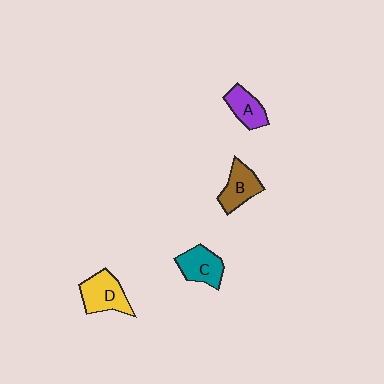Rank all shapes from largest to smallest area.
From largest to smallest: D (yellow), C (teal), B (brown), A (purple).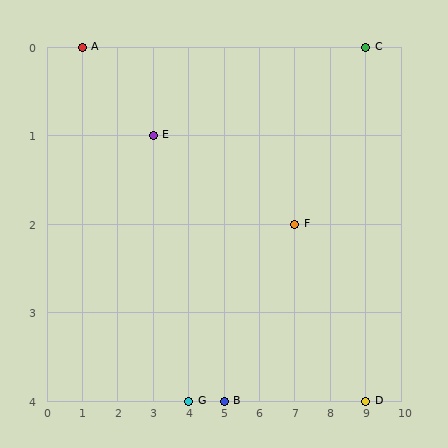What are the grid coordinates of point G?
Point G is at grid coordinates (4, 4).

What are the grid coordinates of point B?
Point B is at grid coordinates (5, 4).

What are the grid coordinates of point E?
Point E is at grid coordinates (3, 1).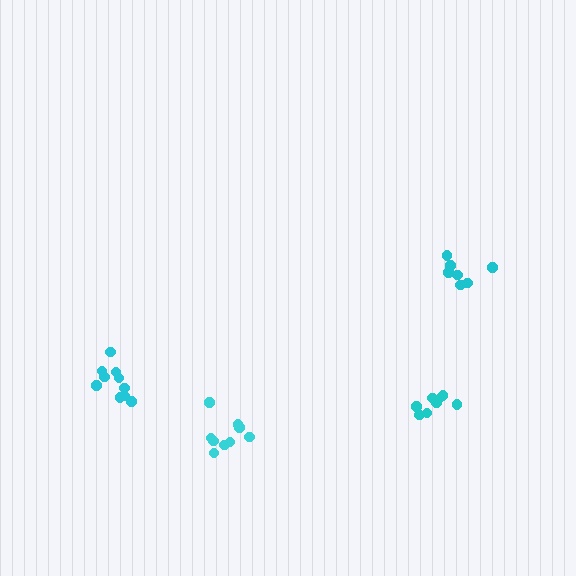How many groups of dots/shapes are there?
There are 4 groups.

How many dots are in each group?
Group 1: 8 dots, Group 2: 9 dots, Group 3: 10 dots, Group 4: 7 dots (34 total).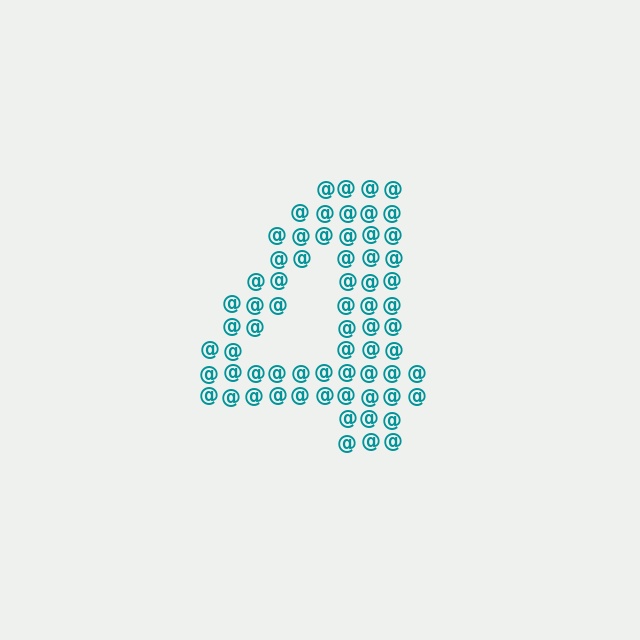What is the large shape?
The large shape is the digit 4.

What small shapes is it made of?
It is made of small at signs.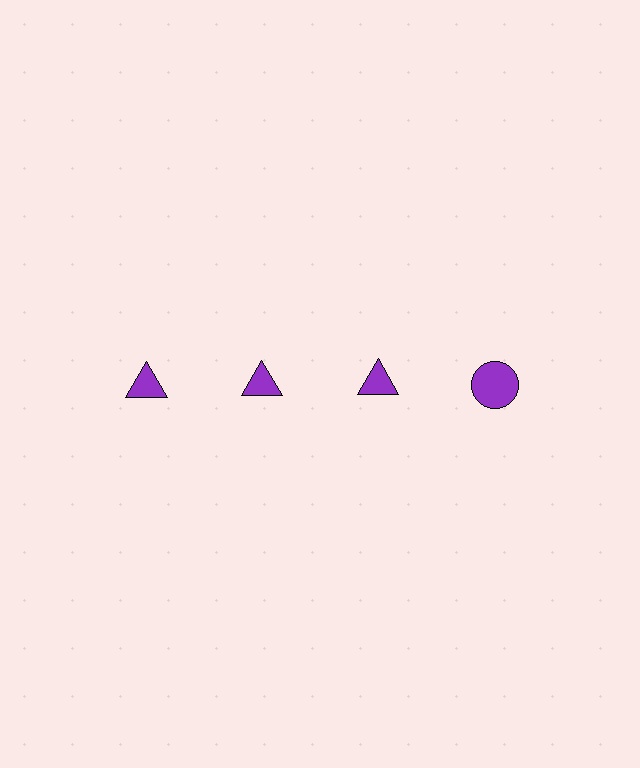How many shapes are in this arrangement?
There are 4 shapes arranged in a grid pattern.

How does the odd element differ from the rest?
It has a different shape: circle instead of triangle.